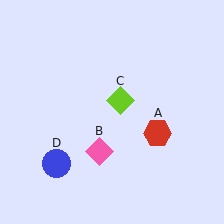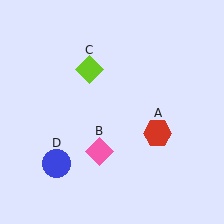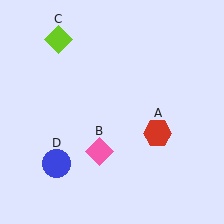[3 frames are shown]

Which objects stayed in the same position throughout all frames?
Red hexagon (object A) and pink diamond (object B) and blue circle (object D) remained stationary.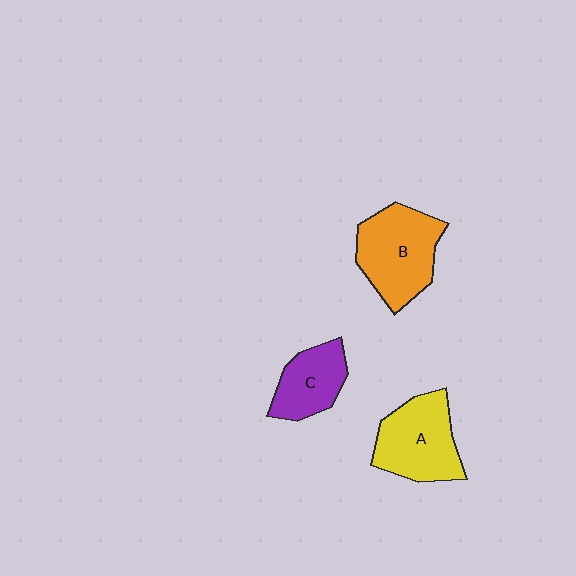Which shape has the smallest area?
Shape C (purple).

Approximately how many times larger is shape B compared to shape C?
Approximately 1.5 times.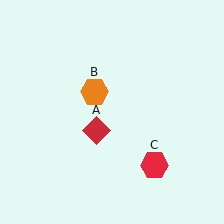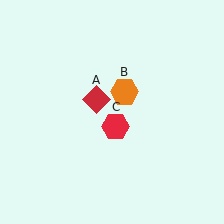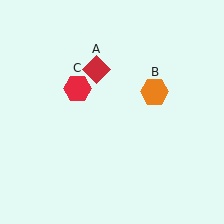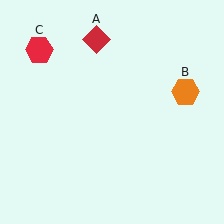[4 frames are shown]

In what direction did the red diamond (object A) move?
The red diamond (object A) moved up.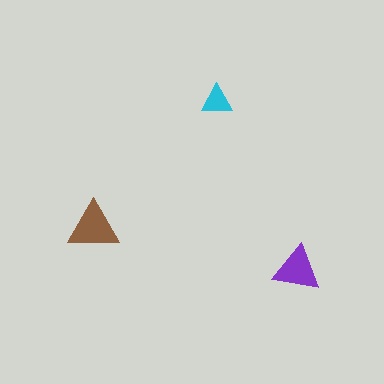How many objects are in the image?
There are 3 objects in the image.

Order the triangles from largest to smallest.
the brown one, the purple one, the cyan one.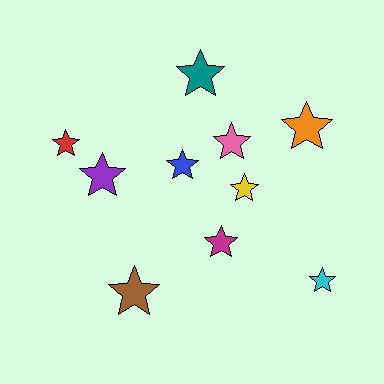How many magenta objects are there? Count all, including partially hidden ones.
There is 1 magenta object.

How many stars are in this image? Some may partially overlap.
There are 10 stars.